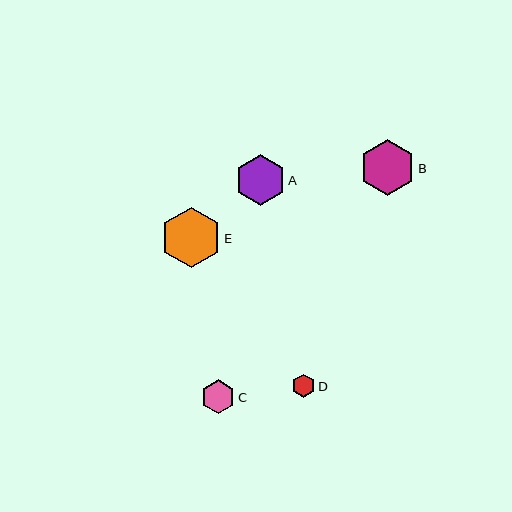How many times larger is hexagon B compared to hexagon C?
Hexagon B is approximately 1.6 times the size of hexagon C.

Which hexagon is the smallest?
Hexagon D is the smallest with a size of approximately 23 pixels.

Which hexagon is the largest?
Hexagon E is the largest with a size of approximately 60 pixels.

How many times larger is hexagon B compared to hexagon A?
Hexagon B is approximately 1.1 times the size of hexagon A.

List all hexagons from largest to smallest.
From largest to smallest: E, B, A, C, D.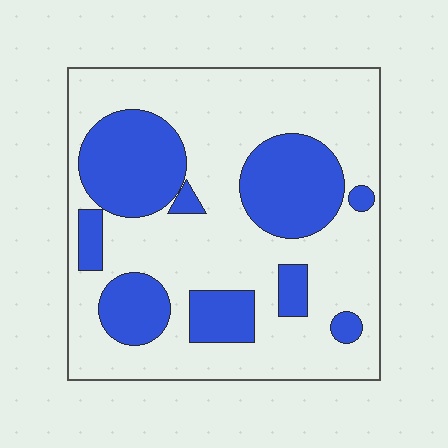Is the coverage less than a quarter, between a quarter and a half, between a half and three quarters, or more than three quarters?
Between a quarter and a half.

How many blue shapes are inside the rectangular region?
9.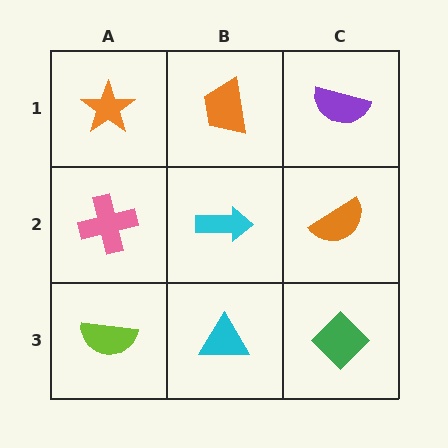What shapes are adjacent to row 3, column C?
An orange semicircle (row 2, column C), a cyan triangle (row 3, column B).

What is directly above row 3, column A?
A pink cross.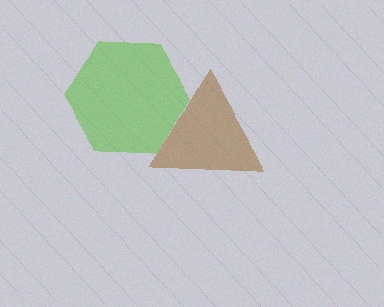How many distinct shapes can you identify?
There are 2 distinct shapes: a brown triangle, a lime hexagon.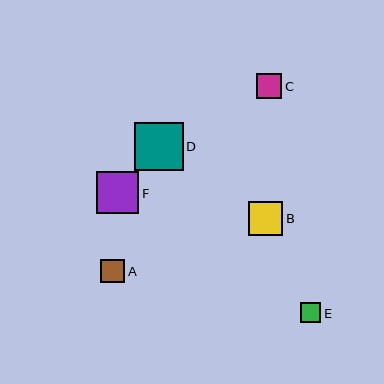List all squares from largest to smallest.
From largest to smallest: D, F, B, C, A, E.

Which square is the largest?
Square D is the largest with a size of approximately 48 pixels.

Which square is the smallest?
Square E is the smallest with a size of approximately 20 pixels.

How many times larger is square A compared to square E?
Square A is approximately 1.2 times the size of square E.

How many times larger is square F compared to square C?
Square F is approximately 1.7 times the size of square C.